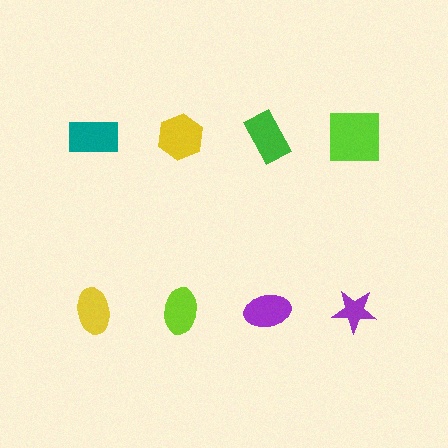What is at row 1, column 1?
A teal rectangle.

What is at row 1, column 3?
A green rectangle.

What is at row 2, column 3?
A purple ellipse.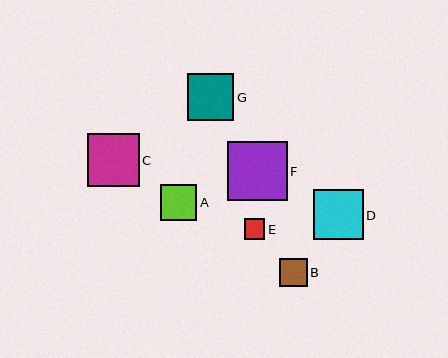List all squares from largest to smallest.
From largest to smallest: F, C, D, G, A, B, E.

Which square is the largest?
Square F is the largest with a size of approximately 59 pixels.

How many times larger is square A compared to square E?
Square A is approximately 1.8 times the size of square E.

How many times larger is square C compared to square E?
Square C is approximately 2.5 times the size of square E.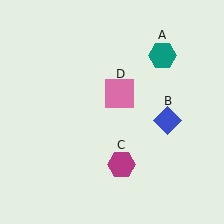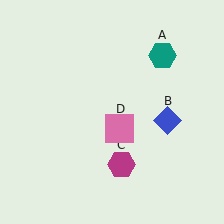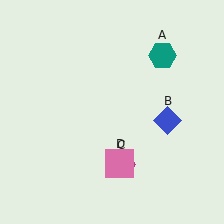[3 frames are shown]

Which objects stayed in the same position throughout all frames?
Teal hexagon (object A) and blue diamond (object B) and magenta hexagon (object C) remained stationary.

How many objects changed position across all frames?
1 object changed position: pink square (object D).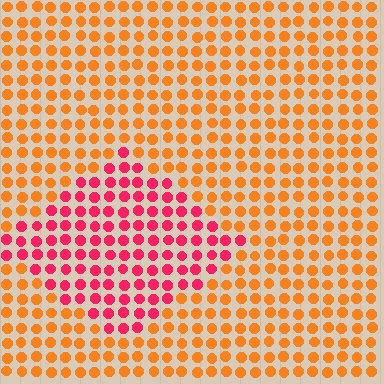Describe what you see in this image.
The image is filled with small orange elements in a uniform arrangement. A diamond-shaped region is visible where the elements are tinted to a slightly different hue, forming a subtle color boundary.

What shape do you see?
I see a diamond.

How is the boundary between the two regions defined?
The boundary is defined purely by a slight shift in hue (about 46 degrees). Spacing, size, and orientation are identical on both sides.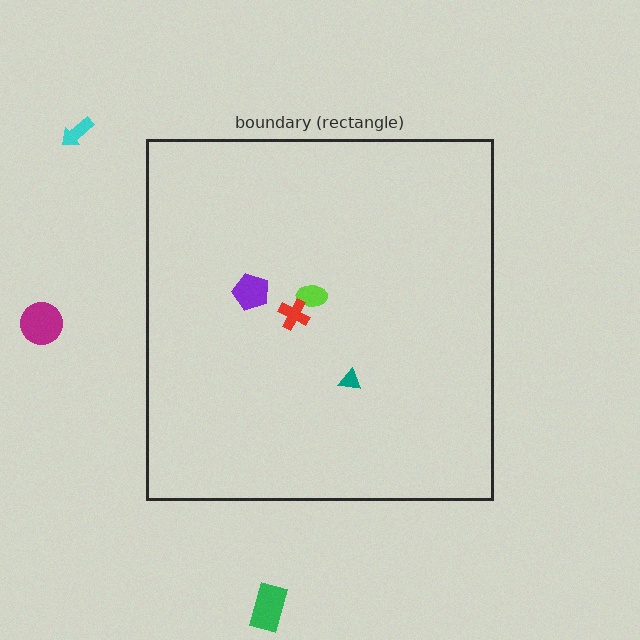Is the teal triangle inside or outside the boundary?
Inside.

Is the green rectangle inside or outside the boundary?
Outside.